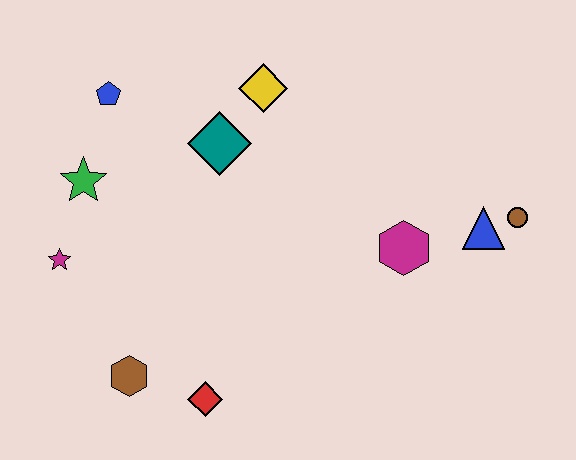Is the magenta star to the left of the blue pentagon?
Yes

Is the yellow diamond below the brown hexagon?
No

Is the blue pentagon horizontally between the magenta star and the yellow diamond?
Yes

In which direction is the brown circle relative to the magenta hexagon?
The brown circle is to the right of the magenta hexagon.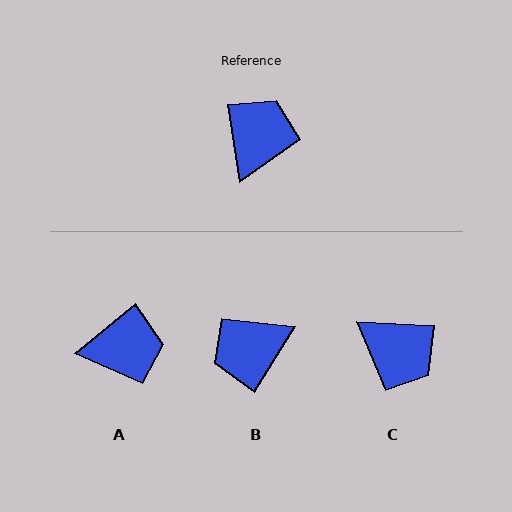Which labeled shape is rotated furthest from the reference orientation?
B, about 139 degrees away.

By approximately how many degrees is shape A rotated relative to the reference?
Approximately 60 degrees clockwise.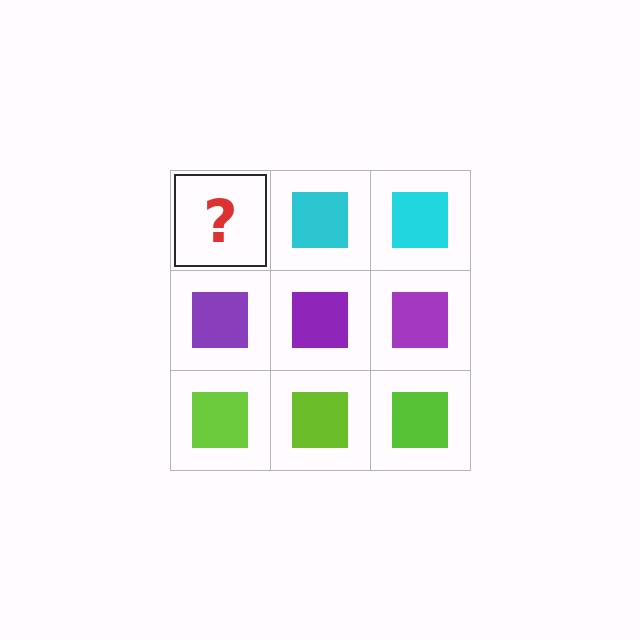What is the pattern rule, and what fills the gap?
The rule is that each row has a consistent color. The gap should be filled with a cyan square.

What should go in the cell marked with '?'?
The missing cell should contain a cyan square.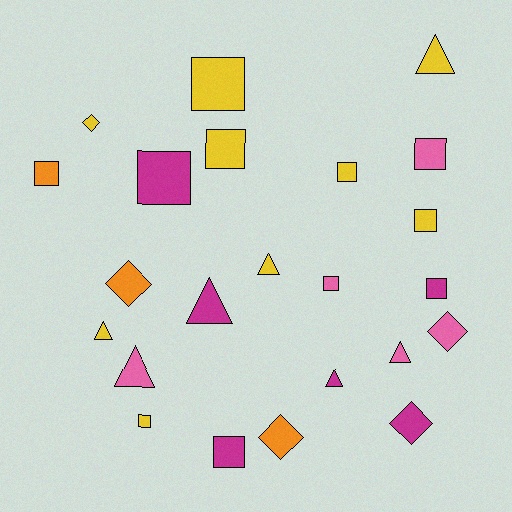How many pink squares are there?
There are 2 pink squares.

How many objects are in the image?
There are 23 objects.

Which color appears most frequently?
Yellow, with 9 objects.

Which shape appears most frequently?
Square, with 11 objects.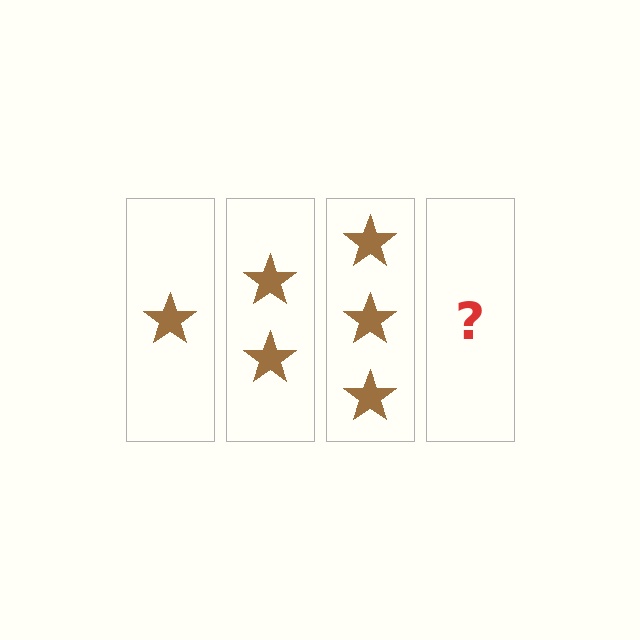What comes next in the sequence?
The next element should be 4 stars.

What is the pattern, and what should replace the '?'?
The pattern is that each step adds one more star. The '?' should be 4 stars.